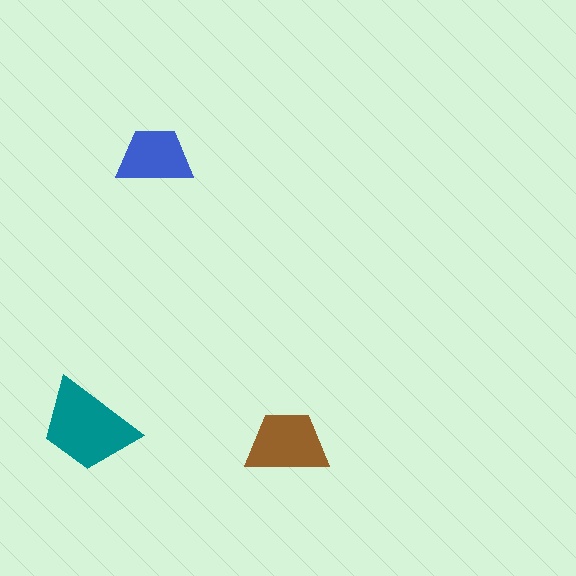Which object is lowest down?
The brown trapezoid is bottommost.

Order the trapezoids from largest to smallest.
the teal one, the brown one, the blue one.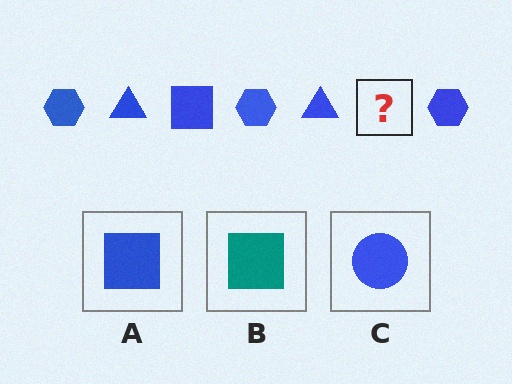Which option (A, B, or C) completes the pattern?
A.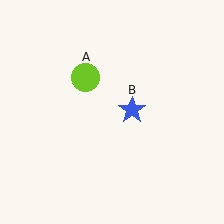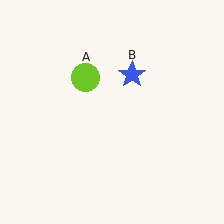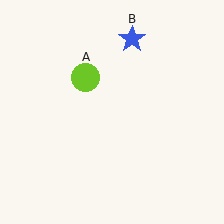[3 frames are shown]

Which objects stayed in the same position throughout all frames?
Lime circle (object A) remained stationary.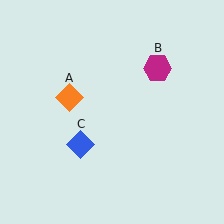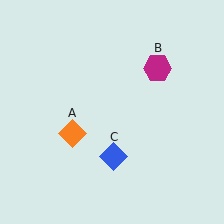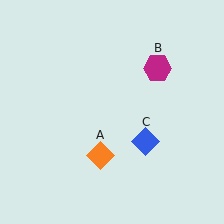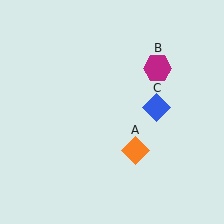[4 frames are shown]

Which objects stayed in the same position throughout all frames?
Magenta hexagon (object B) remained stationary.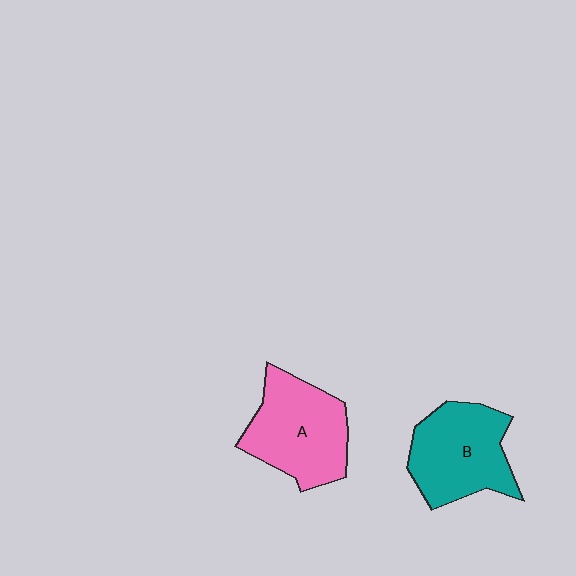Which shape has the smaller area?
Shape B (teal).